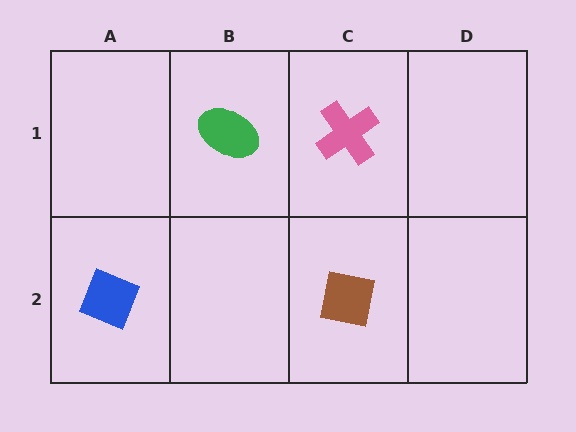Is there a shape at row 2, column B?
No, that cell is empty.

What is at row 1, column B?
A green ellipse.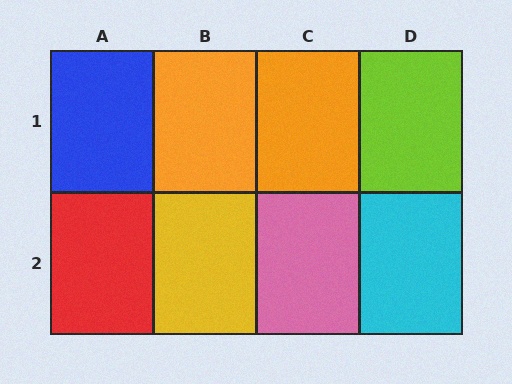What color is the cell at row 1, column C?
Orange.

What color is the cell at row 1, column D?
Lime.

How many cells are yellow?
1 cell is yellow.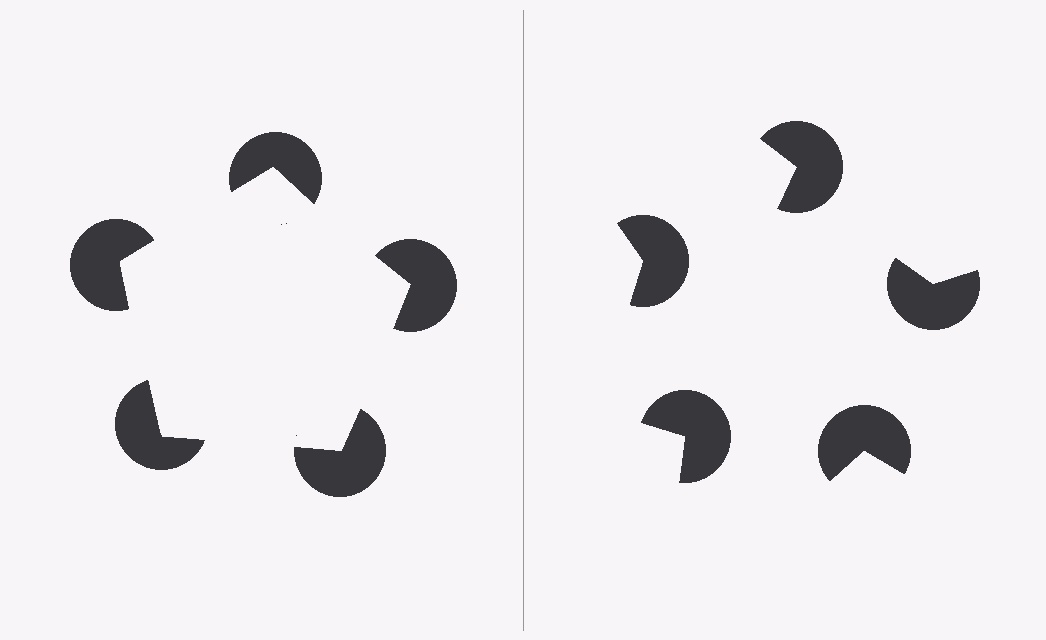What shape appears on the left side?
An illusory pentagon.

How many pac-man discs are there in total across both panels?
10 — 5 on each side.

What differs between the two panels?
The pac-man discs are positioned identically on both sides; only the wedge orientations differ. On the left they align to a pentagon; on the right they are misaligned.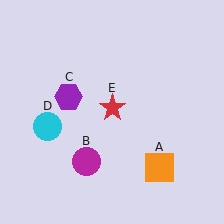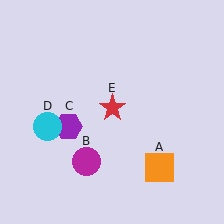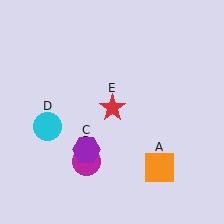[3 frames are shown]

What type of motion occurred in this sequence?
The purple hexagon (object C) rotated counterclockwise around the center of the scene.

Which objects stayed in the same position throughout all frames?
Orange square (object A) and magenta circle (object B) and cyan circle (object D) and red star (object E) remained stationary.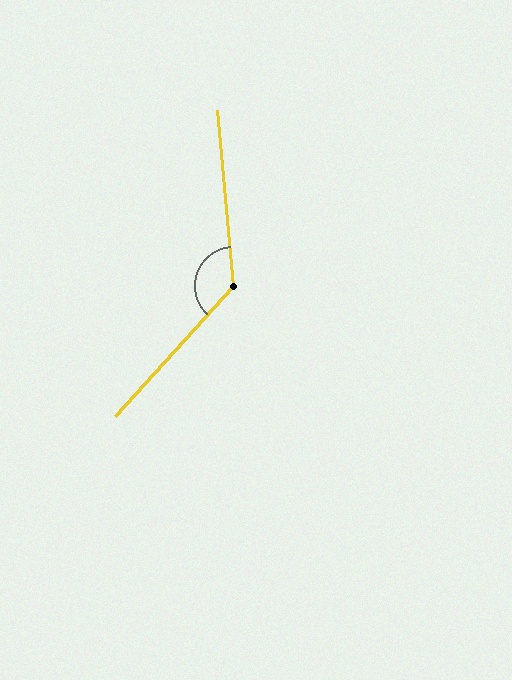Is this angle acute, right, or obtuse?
It is obtuse.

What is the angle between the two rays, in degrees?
Approximately 132 degrees.